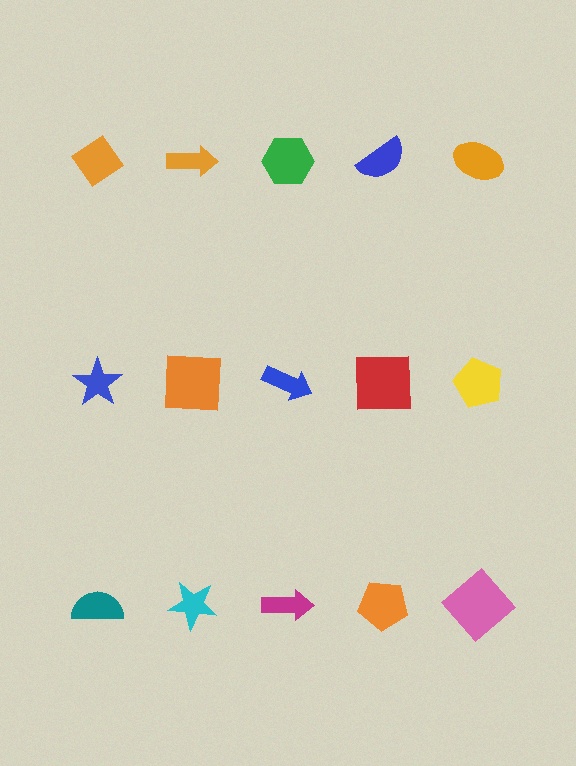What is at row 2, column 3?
A blue arrow.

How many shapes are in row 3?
5 shapes.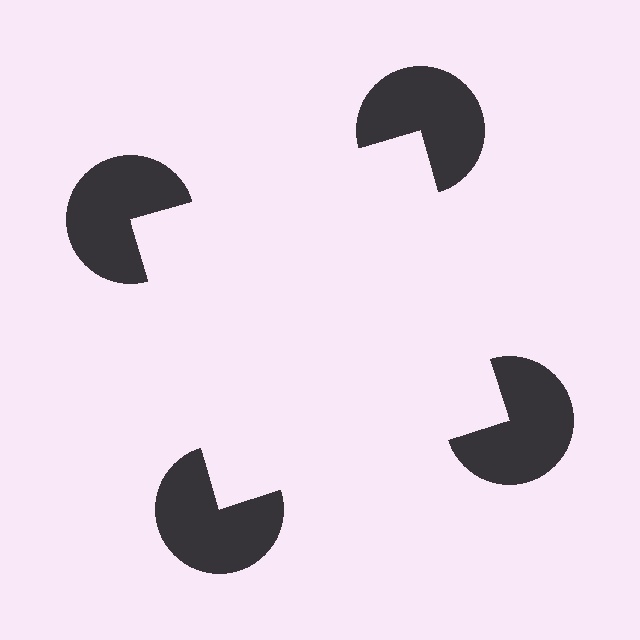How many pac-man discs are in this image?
There are 4 — one at each vertex of the illusory square.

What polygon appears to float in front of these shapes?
An illusory square — its edges are inferred from the aligned wedge cuts in the pac-man discs, not physically drawn.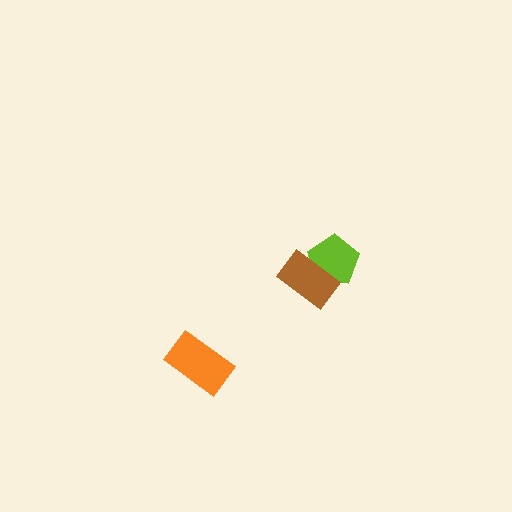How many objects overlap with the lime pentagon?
1 object overlaps with the lime pentagon.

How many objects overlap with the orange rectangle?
0 objects overlap with the orange rectangle.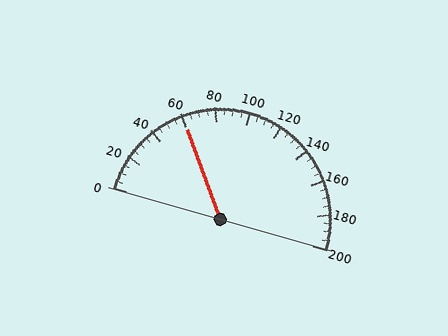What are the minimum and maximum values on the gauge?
The gauge ranges from 0 to 200.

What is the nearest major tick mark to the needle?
The nearest major tick mark is 60.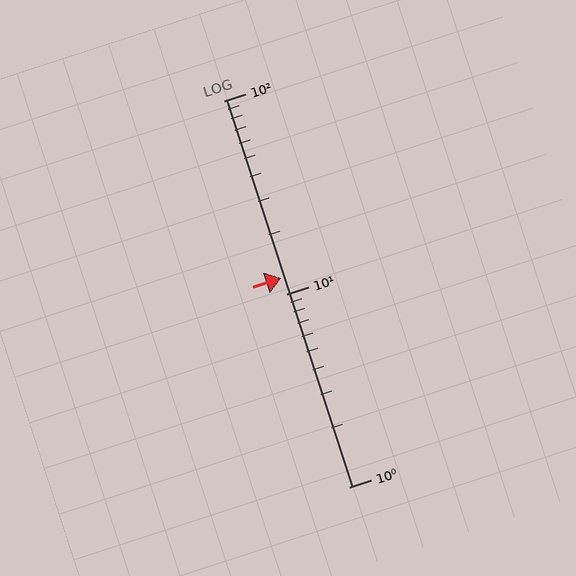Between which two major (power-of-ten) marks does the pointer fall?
The pointer is between 10 and 100.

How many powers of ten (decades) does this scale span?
The scale spans 2 decades, from 1 to 100.